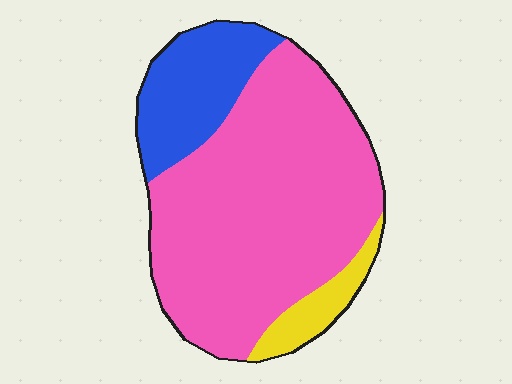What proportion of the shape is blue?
Blue covers 20% of the shape.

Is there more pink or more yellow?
Pink.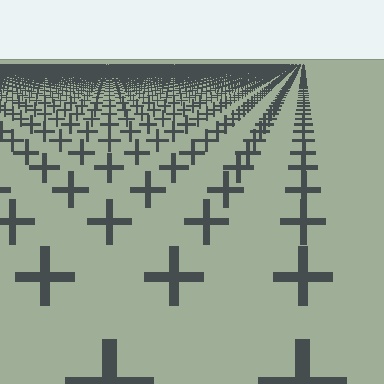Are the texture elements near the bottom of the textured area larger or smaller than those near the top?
Larger. Near the bottom, elements are closer to the viewer and appear at a bigger on-screen size.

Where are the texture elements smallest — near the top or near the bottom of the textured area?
Near the top.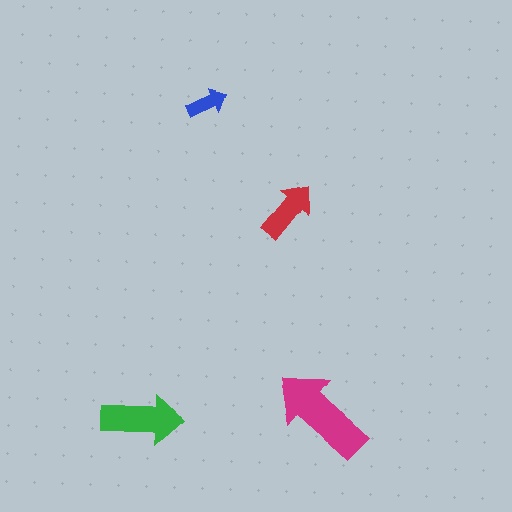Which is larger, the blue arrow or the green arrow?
The green one.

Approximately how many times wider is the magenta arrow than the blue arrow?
About 2.5 times wider.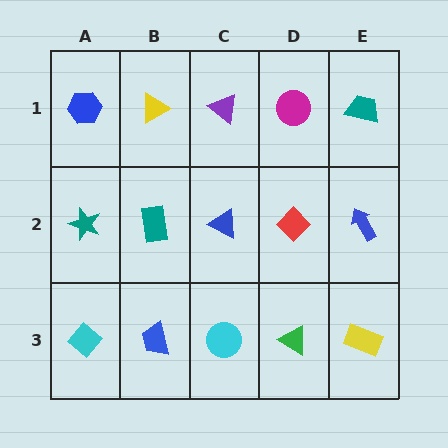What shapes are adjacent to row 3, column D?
A red diamond (row 2, column D), a cyan circle (row 3, column C), a yellow rectangle (row 3, column E).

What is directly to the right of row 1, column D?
A teal trapezoid.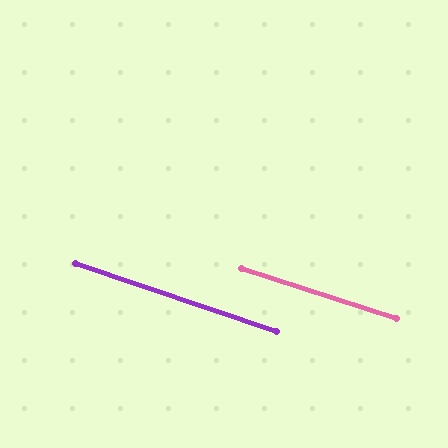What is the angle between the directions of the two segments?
Approximately 1 degree.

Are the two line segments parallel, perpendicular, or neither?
Parallel — their directions differ by only 1.0°.